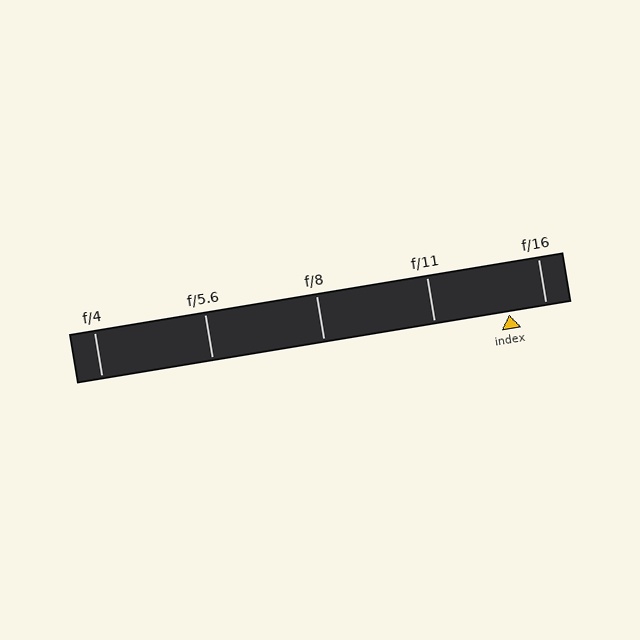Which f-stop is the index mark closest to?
The index mark is closest to f/16.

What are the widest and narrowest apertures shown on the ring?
The widest aperture shown is f/4 and the narrowest is f/16.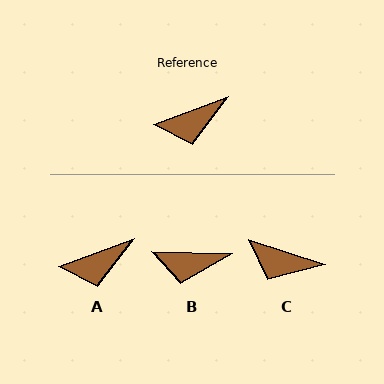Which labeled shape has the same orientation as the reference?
A.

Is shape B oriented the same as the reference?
No, it is off by about 22 degrees.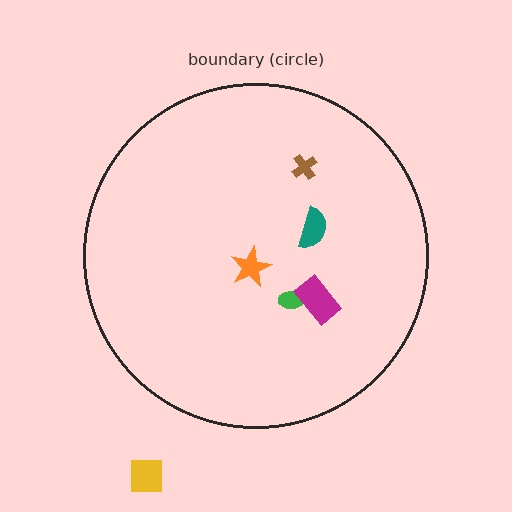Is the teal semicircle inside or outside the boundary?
Inside.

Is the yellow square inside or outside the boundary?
Outside.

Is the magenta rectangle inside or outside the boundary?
Inside.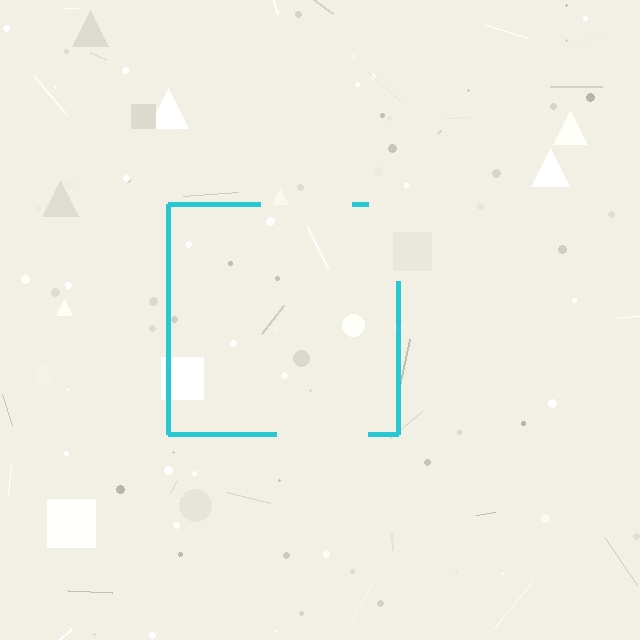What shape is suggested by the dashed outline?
The dashed outline suggests a square.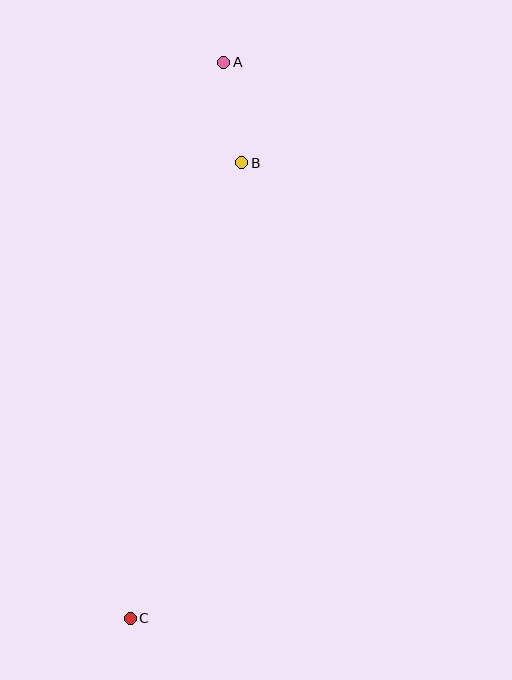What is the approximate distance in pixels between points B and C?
The distance between B and C is approximately 469 pixels.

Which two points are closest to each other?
Points A and B are closest to each other.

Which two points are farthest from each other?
Points A and C are farthest from each other.